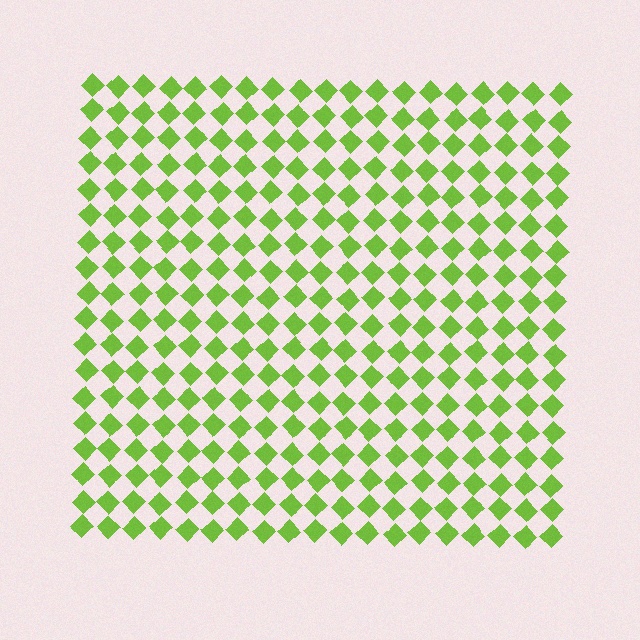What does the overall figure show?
The overall figure shows a square.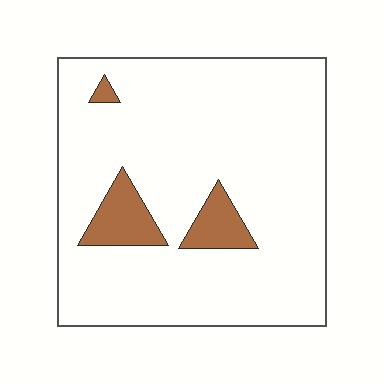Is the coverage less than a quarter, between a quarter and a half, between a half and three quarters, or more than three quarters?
Less than a quarter.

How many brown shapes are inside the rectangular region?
3.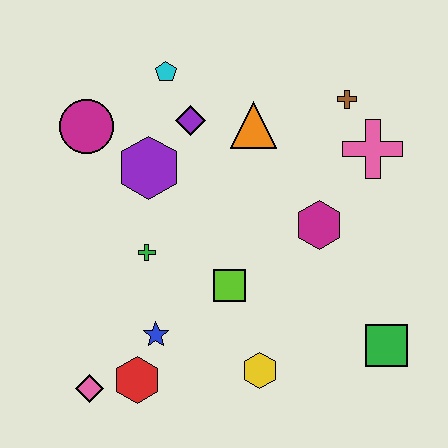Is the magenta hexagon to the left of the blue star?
No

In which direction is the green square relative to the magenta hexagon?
The green square is below the magenta hexagon.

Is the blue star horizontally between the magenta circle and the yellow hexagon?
Yes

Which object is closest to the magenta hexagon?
The pink cross is closest to the magenta hexagon.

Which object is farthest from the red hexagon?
The brown cross is farthest from the red hexagon.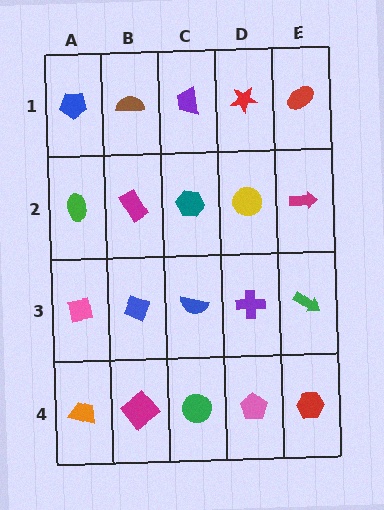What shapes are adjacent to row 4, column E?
A green arrow (row 3, column E), a pink pentagon (row 4, column D).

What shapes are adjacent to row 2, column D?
A red star (row 1, column D), a purple cross (row 3, column D), a teal hexagon (row 2, column C), a magenta arrow (row 2, column E).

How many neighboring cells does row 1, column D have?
3.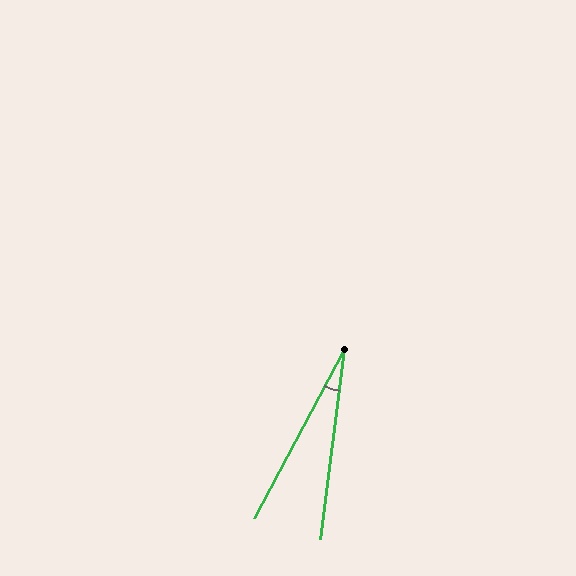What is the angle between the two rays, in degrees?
Approximately 21 degrees.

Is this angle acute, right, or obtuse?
It is acute.